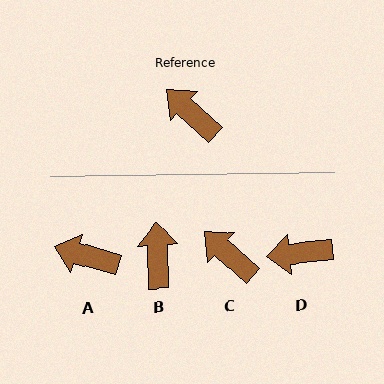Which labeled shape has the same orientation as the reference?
C.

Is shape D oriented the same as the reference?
No, it is off by about 48 degrees.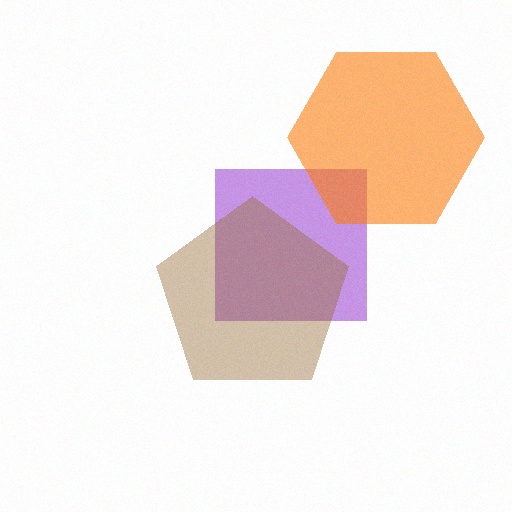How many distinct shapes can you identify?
There are 3 distinct shapes: a purple square, a brown pentagon, an orange hexagon.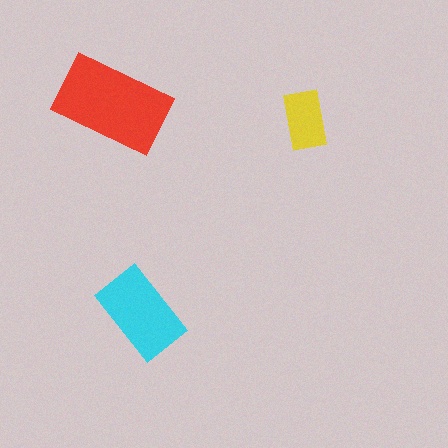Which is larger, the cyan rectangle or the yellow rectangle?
The cyan one.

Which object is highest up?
The red rectangle is topmost.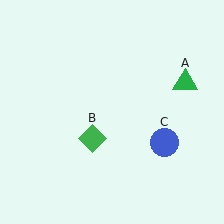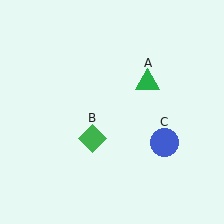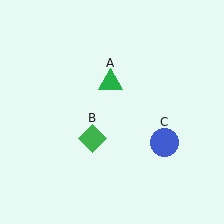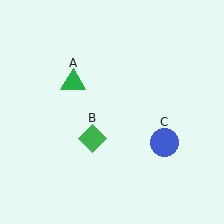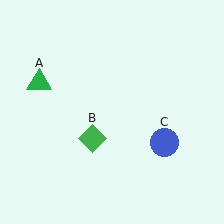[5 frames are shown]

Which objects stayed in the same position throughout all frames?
Green diamond (object B) and blue circle (object C) remained stationary.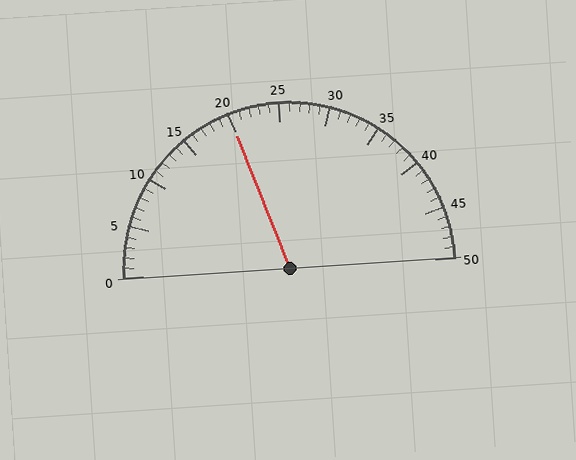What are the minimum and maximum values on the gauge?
The gauge ranges from 0 to 50.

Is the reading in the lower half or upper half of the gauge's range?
The reading is in the lower half of the range (0 to 50).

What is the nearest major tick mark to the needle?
The nearest major tick mark is 20.